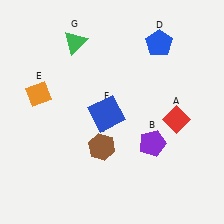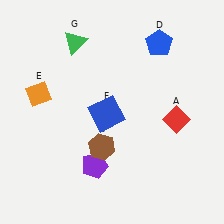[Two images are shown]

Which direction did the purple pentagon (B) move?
The purple pentagon (B) moved left.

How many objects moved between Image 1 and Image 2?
1 object moved between the two images.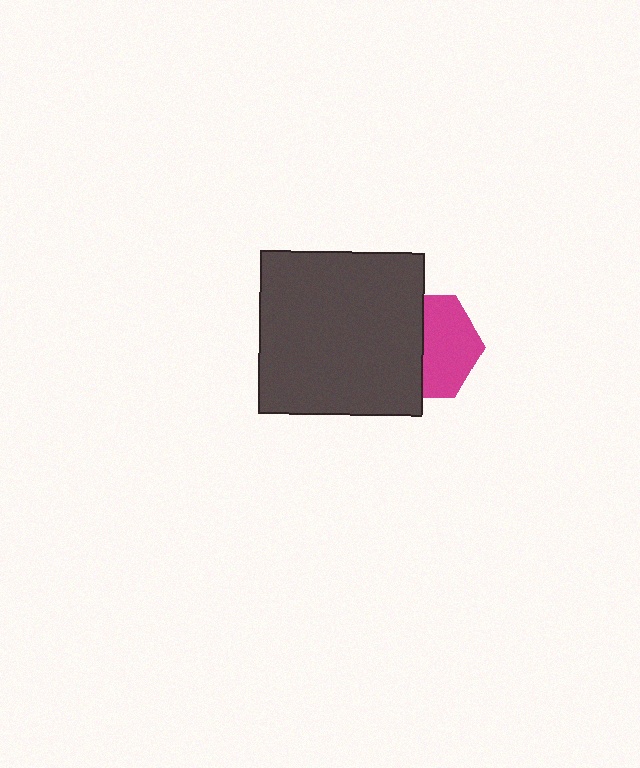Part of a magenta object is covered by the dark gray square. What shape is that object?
It is a hexagon.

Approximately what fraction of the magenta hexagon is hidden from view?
Roughly 48% of the magenta hexagon is hidden behind the dark gray square.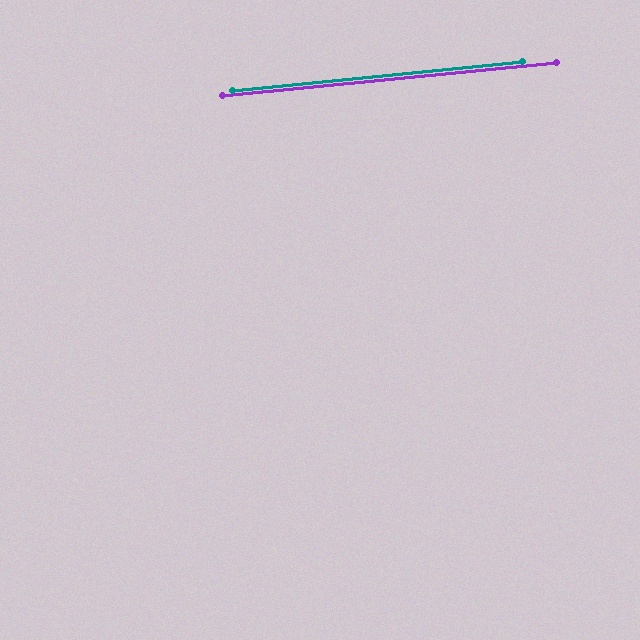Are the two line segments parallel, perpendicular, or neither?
Parallel — their directions differ by only 0.1°.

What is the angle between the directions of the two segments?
Approximately 0 degrees.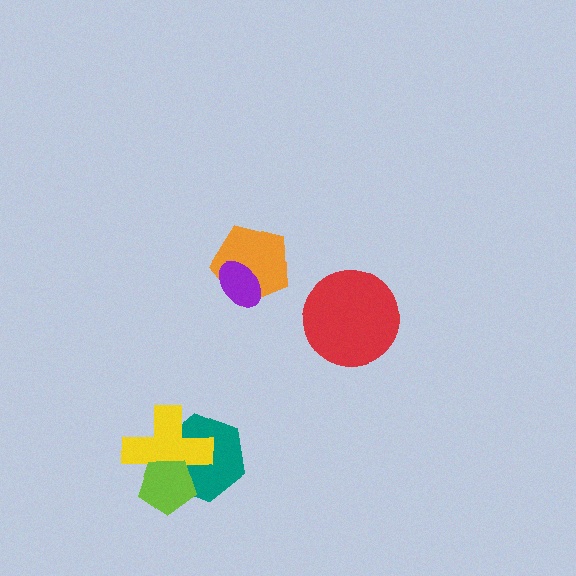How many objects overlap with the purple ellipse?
1 object overlaps with the purple ellipse.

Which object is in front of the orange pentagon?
The purple ellipse is in front of the orange pentagon.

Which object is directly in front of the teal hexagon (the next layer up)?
The yellow cross is directly in front of the teal hexagon.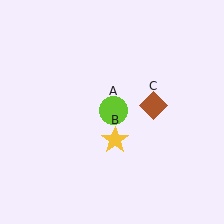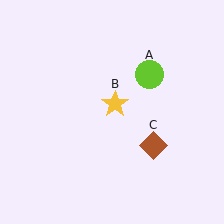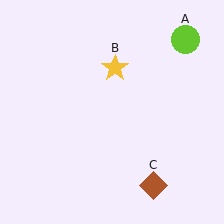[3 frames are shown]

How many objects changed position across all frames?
3 objects changed position: lime circle (object A), yellow star (object B), brown diamond (object C).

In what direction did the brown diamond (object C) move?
The brown diamond (object C) moved down.